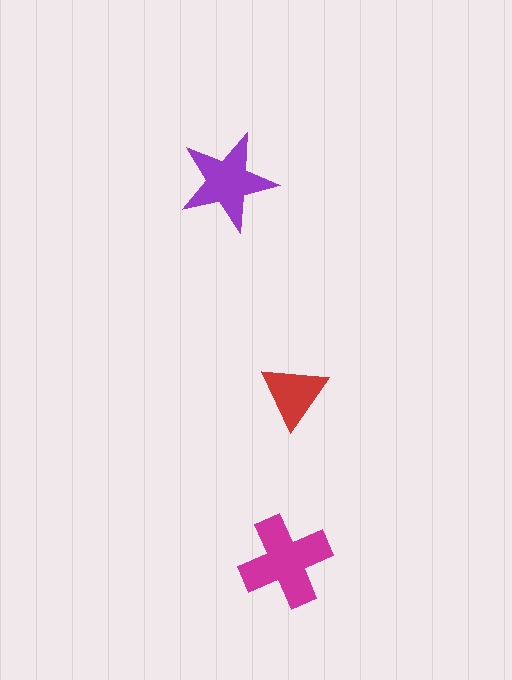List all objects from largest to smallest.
The magenta cross, the purple star, the red triangle.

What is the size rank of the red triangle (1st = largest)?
3rd.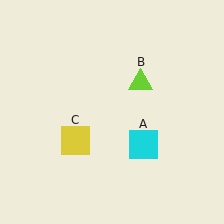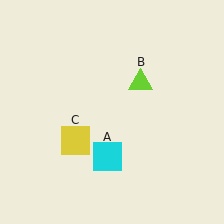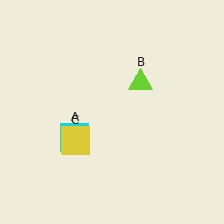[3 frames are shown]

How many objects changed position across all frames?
1 object changed position: cyan square (object A).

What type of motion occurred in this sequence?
The cyan square (object A) rotated clockwise around the center of the scene.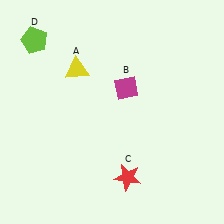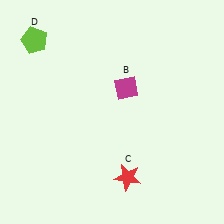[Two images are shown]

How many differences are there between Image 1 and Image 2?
There is 1 difference between the two images.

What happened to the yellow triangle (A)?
The yellow triangle (A) was removed in Image 2. It was in the top-left area of Image 1.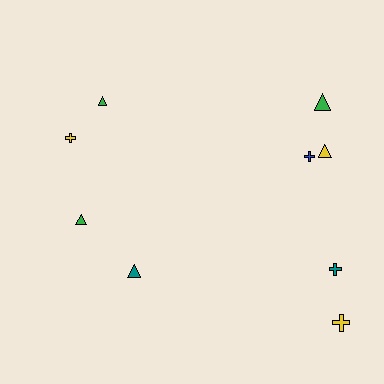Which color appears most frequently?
Green, with 3 objects.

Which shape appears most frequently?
Triangle, with 5 objects.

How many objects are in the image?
There are 9 objects.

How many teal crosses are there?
There is 1 teal cross.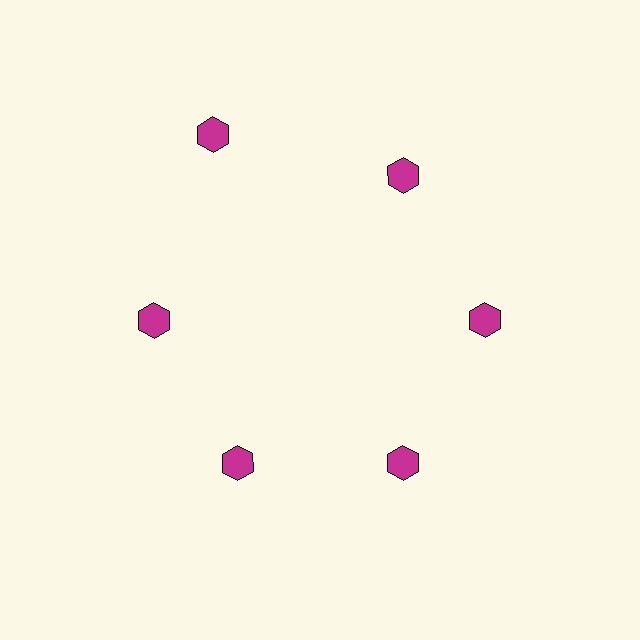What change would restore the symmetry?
The symmetry would be restored by moving it inward, back onto the ring so that all 6 hexagons sit at equal angles and equal distance from the center.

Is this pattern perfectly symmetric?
No. The 6 magenta hexagons are arranged in a ring, but one element near the 11 o'clock position is pushed outward from the center, breaking the 6-fold rotational symmetry.